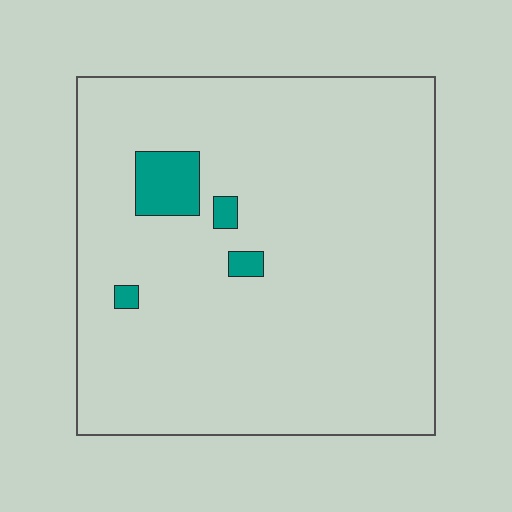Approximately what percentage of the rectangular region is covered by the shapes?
Approximately 5%.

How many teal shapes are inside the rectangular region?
4.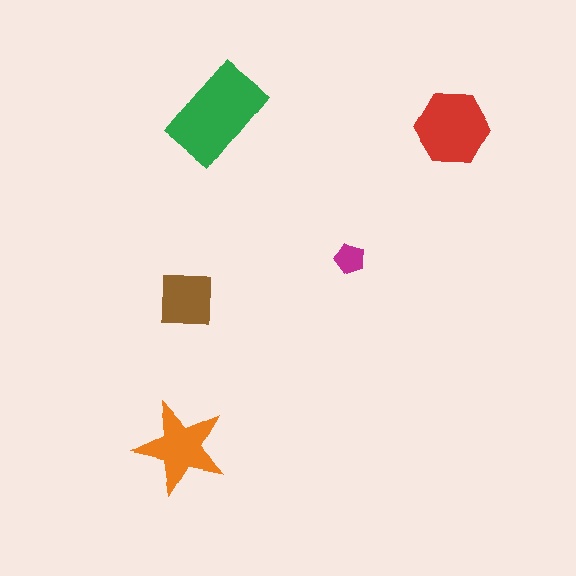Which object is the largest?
The green rectangle.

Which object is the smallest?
The magenta pentagon.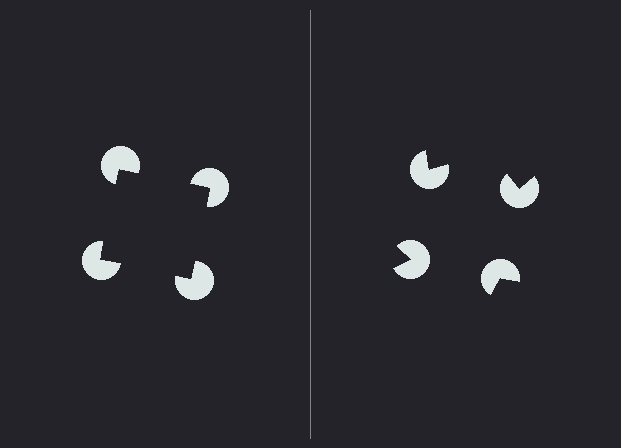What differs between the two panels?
The pac-man discs are positioned identically on both sides; only the wedge orientations differ. On the left they align to a square; on the right they are misaligned.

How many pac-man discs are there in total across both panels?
8 — 4 on each side.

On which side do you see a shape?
An illusory square appears on the left side. On the right side the wedge cuts are rotated, so no coherent shape forms.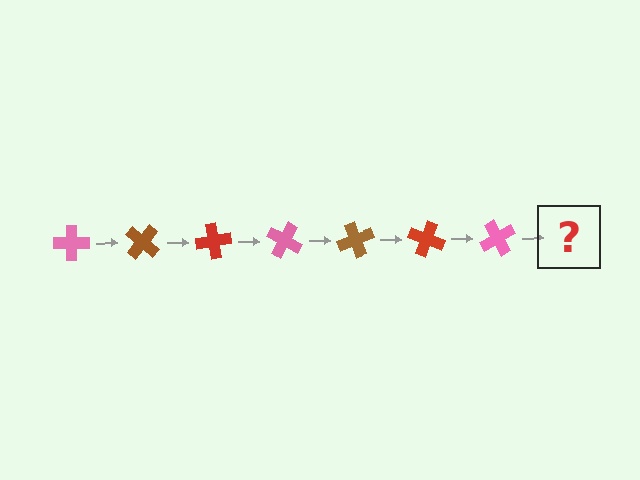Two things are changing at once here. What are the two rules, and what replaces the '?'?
The two rules are that it rotates 40 degrees each step and the color cycles through pink, brown, and red. The '?' should be a brown cross, rotated 280 degrees from the start.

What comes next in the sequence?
The next element should be a brown cross, rotated 280 degrees from the start.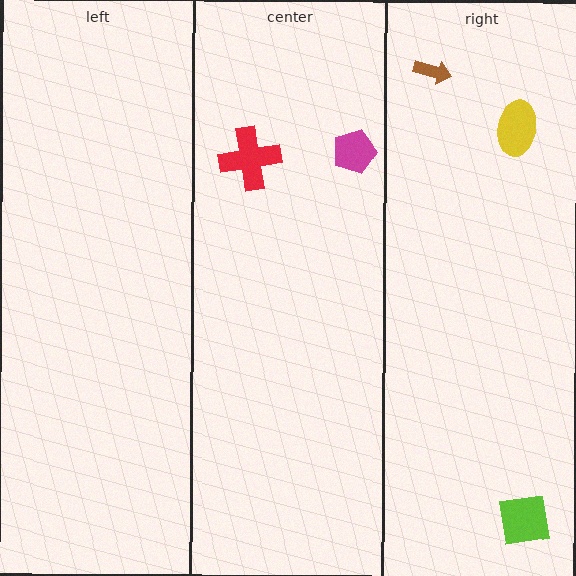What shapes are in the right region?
The yellow ellipse, the lime square, the brown arrow.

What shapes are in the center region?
The red cross, the magenta pentagon.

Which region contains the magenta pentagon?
The center region.